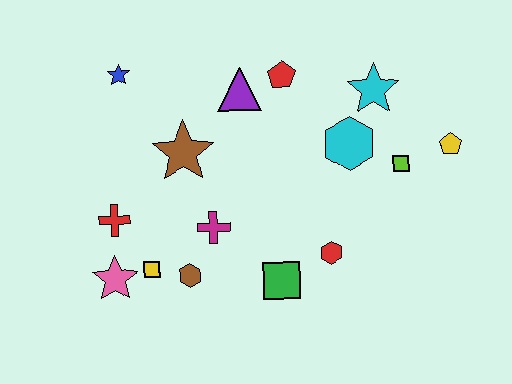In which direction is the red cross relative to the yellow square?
The red cross is above the yellow square.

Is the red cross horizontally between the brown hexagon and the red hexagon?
No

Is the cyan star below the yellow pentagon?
No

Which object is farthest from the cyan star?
The pink star is farthest from the cyan star.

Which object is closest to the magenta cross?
The brown hexagon is closest to the magenta cross.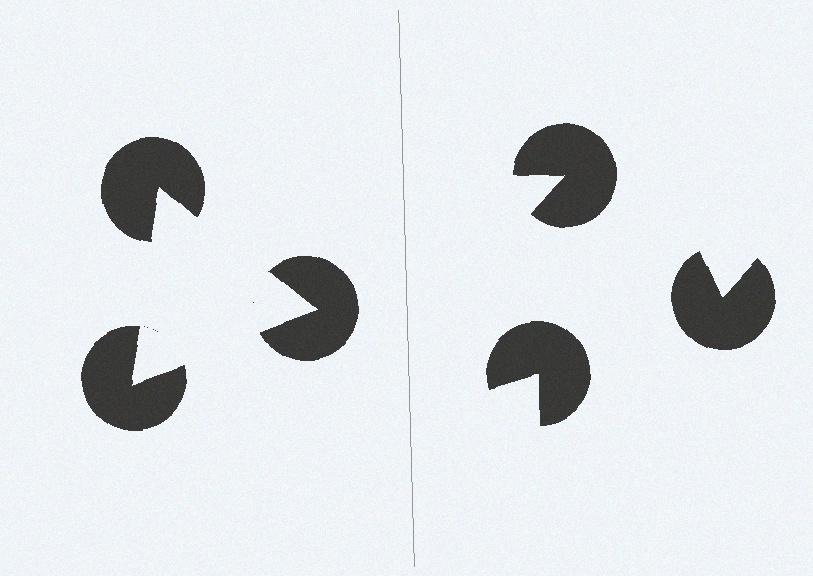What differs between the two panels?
The pac-man discs are positioned identically on both sides; only the wedge orientations differ. On the left they align to a triangle; on the right they are misaligned.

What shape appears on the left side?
An illusory triangle.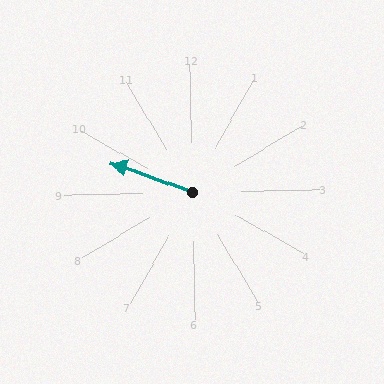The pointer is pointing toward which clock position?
Roughly 10 o'clock.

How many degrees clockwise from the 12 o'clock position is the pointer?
Approximately 291 degrees.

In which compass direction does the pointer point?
West.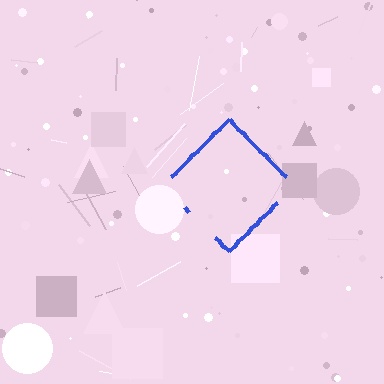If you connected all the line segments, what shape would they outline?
They would outline a diamond.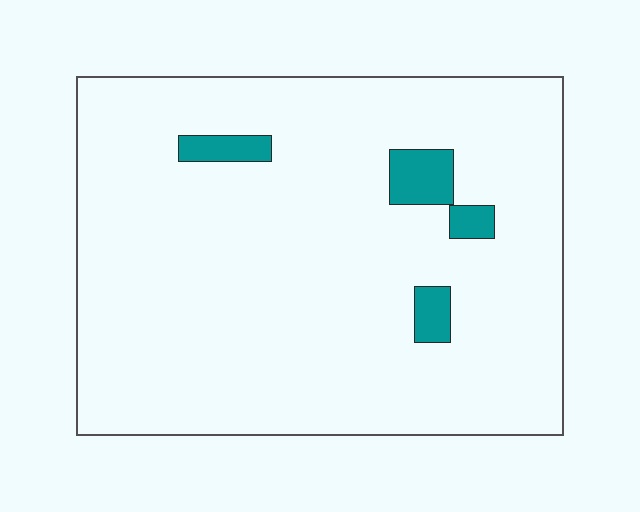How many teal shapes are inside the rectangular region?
4.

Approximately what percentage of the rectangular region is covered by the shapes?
Approximately 5%.